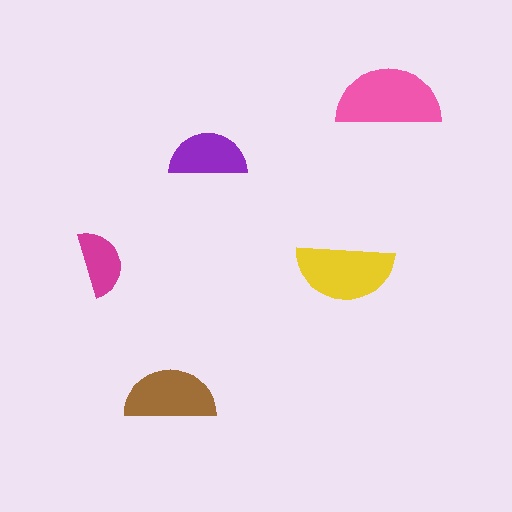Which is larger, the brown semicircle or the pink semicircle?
The pink one.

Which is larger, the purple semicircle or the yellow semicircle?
The yellow one.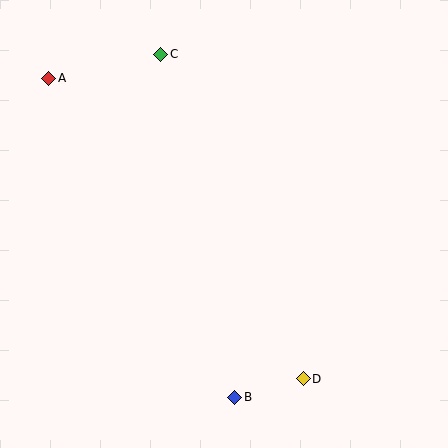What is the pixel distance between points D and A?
The distance between D and A is 394 pixels.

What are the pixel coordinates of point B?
Point B is at (235, 397).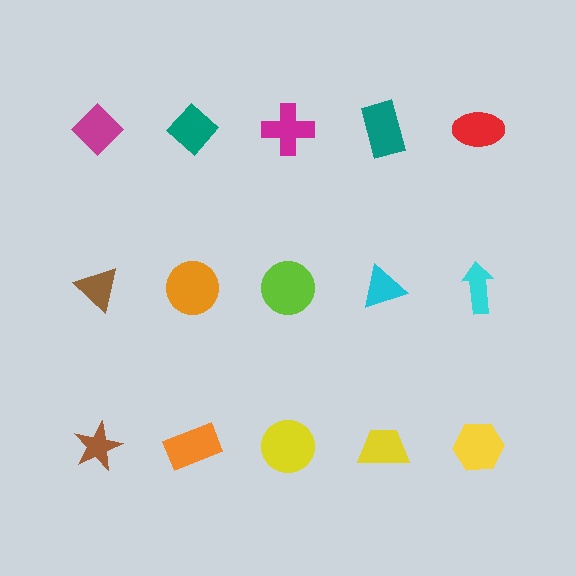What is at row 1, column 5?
A red ellipse.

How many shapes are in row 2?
5 shapes.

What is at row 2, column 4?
A cyan triangle.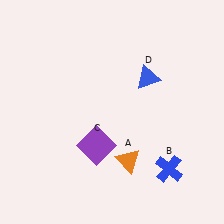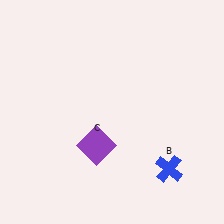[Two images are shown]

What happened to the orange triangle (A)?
The orange triangle (A) was removed in Image 2. It was in the bottom-right area of Image 1.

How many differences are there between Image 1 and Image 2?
There are 2 differences between the two images.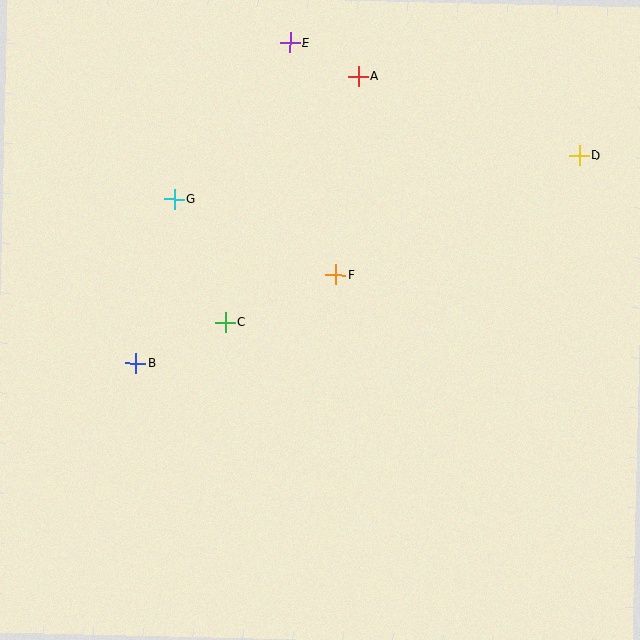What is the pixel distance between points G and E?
The distance between G and E is 194 pixels.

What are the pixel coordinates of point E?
Point E is at (290, 43).